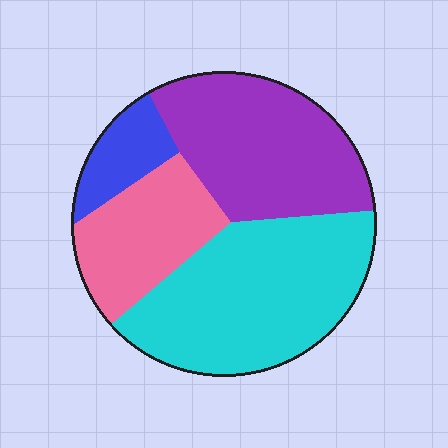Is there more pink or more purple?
Purple.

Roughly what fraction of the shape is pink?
Pink takes up about one fifth (1/5) of the shape.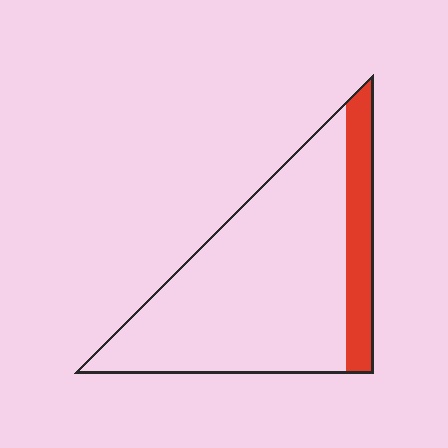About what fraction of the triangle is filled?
About one sixth (1/6).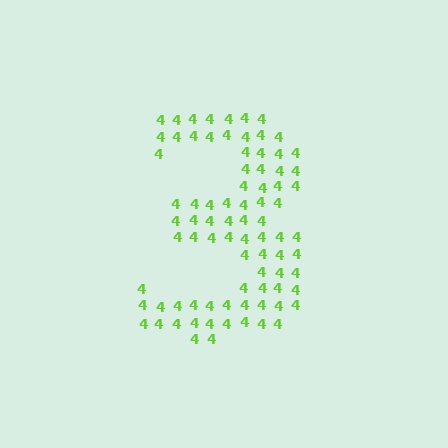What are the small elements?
The small elements are digit 4's.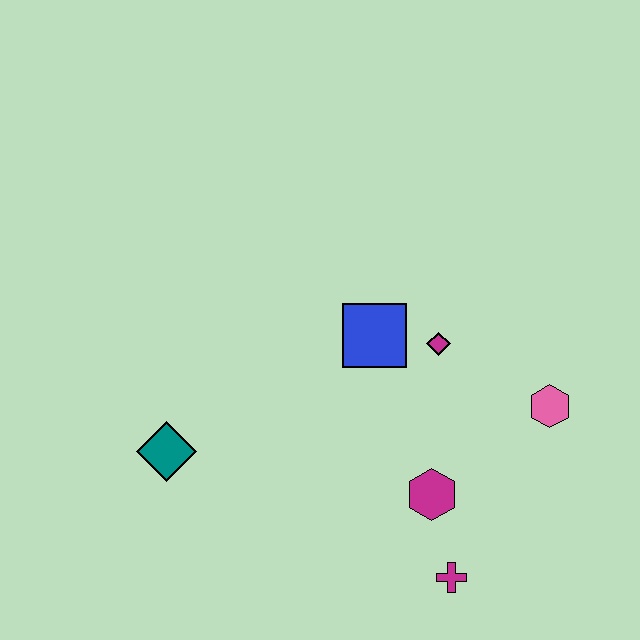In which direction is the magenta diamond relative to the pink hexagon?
The magenta diamond is to the left of the pink hexagon.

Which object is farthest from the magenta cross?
The teal diamond is farthest from the magenta cross.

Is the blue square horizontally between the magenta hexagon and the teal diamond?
Yes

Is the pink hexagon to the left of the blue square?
No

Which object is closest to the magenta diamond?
The blue square is closest to the magenta diamond.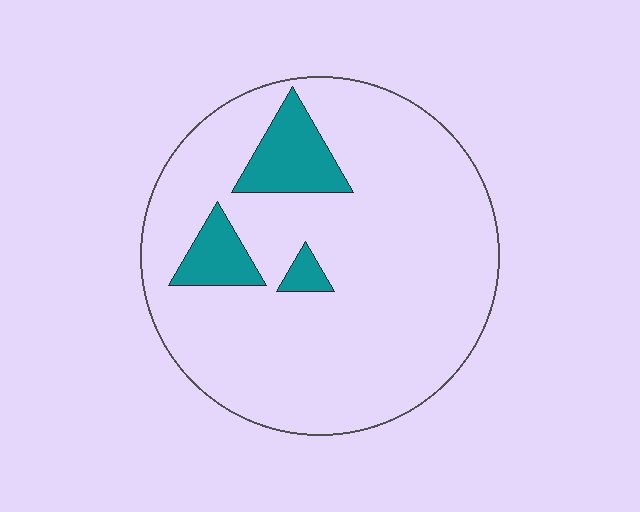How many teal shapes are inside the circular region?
3.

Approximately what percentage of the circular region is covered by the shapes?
Approximately 10%.